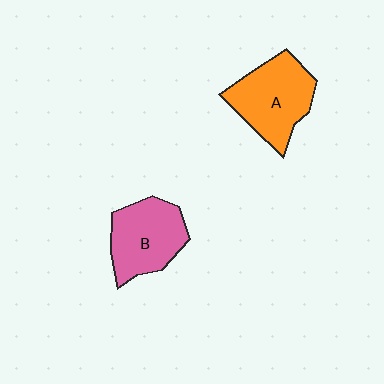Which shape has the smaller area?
Shape B (pink).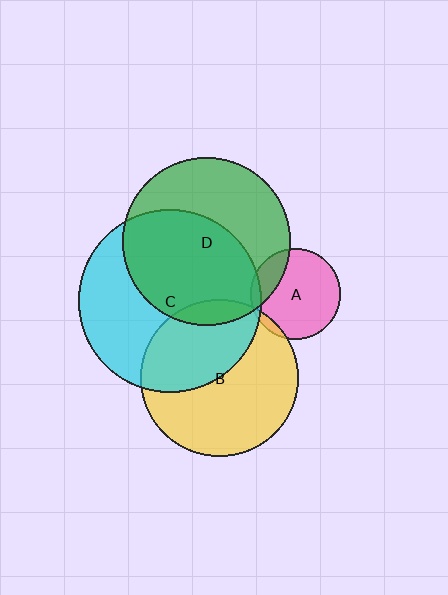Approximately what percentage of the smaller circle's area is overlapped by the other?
Approximately 20%.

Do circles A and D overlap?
Yes.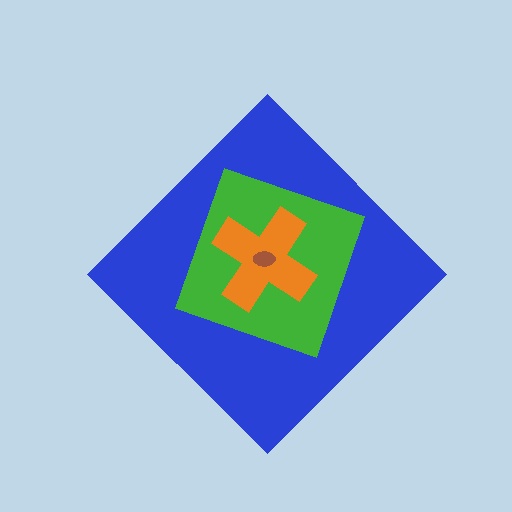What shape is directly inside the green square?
The orange cross.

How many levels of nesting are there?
4.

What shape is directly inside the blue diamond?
The green square.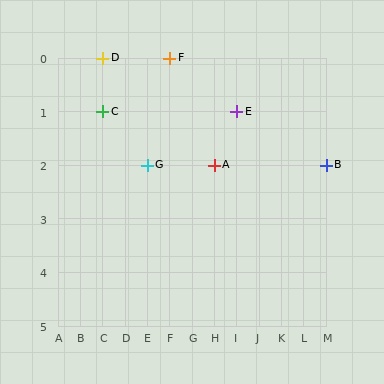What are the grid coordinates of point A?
Point A is at grid coordinates (H, 2).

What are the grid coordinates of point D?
Point D is at grid coordinates (C, 0).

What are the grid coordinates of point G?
Point G is at grid coordinates (E, 2).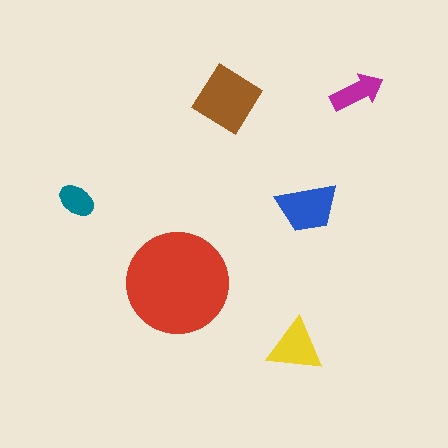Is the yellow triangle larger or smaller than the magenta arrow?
Larger.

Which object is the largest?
The red circle.